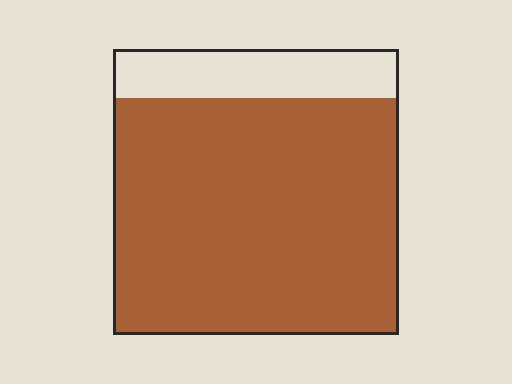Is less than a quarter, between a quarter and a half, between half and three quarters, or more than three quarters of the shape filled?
More than three quarters.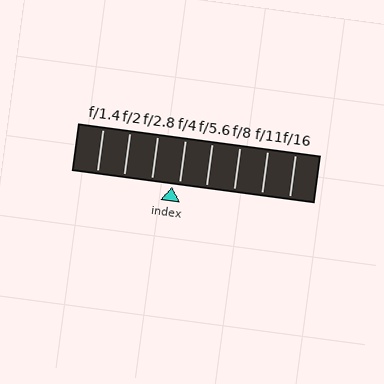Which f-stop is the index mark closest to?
The index mark is closest to f/4.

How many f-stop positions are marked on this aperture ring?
There are 8 f-stop positions marked.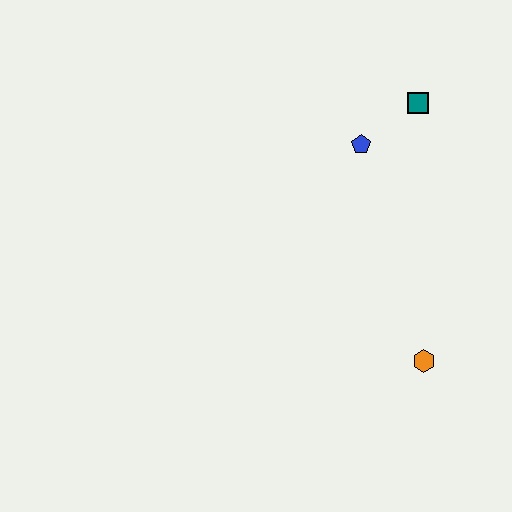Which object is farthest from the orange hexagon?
The teal square is farthest from the orange hexagon.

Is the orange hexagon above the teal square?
No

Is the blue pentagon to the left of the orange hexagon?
Yes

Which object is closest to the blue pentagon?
The teal square is closest to the blue pentagon.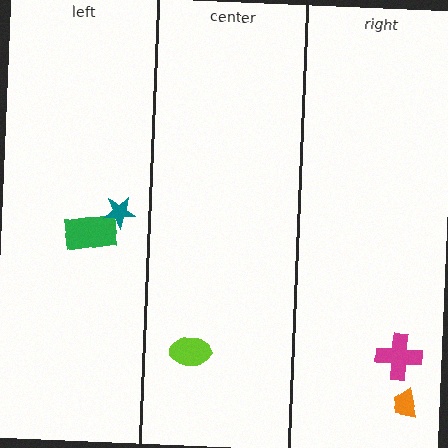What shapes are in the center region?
The lime ellipse.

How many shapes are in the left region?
2.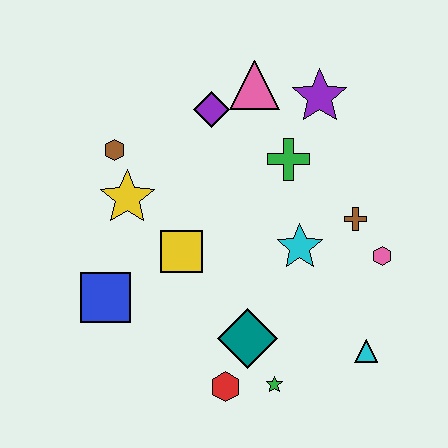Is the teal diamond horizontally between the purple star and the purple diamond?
Yes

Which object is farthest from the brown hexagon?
The cyan triangle is farthest from the brown hexagon.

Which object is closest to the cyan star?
The brown cross is closest to the cyan star.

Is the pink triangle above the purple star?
Yes